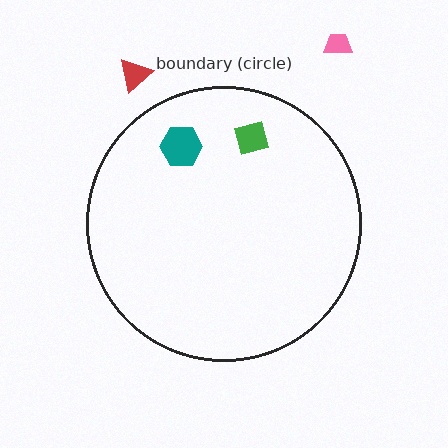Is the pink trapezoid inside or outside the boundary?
Outside.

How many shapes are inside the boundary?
2 inside, 2 outside.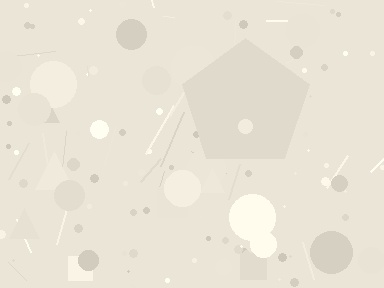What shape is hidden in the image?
A pentagon is hidden in the image.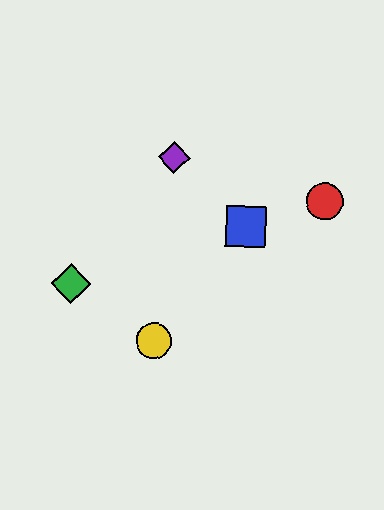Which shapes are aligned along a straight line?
The red circle, the blue square, the green diamond are aligned along a straight line.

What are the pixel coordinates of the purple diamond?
The purple diamond is at (174, 157).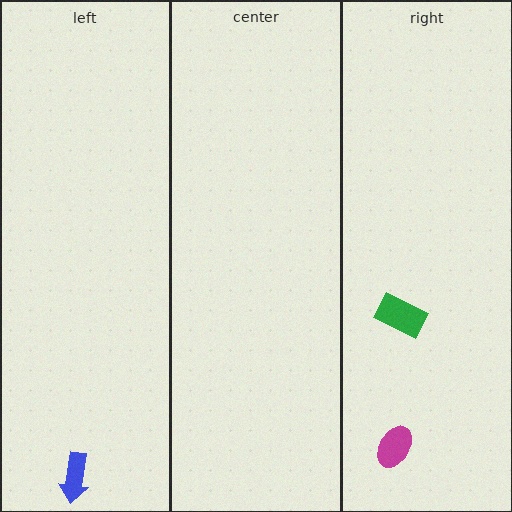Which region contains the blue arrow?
The left region.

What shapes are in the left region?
The blue arrow.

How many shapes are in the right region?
2.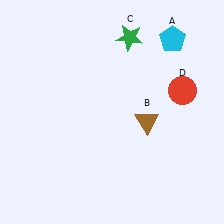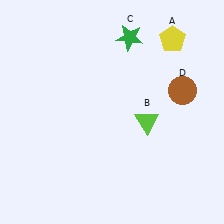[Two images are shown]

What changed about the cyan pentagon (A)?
In Image 1, A is cyan. In Image 2, it changed to yellow.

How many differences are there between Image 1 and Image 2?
There are 3 differences between the two images.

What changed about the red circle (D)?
In Image 1, D is red. In Image 2, it changed to brown.